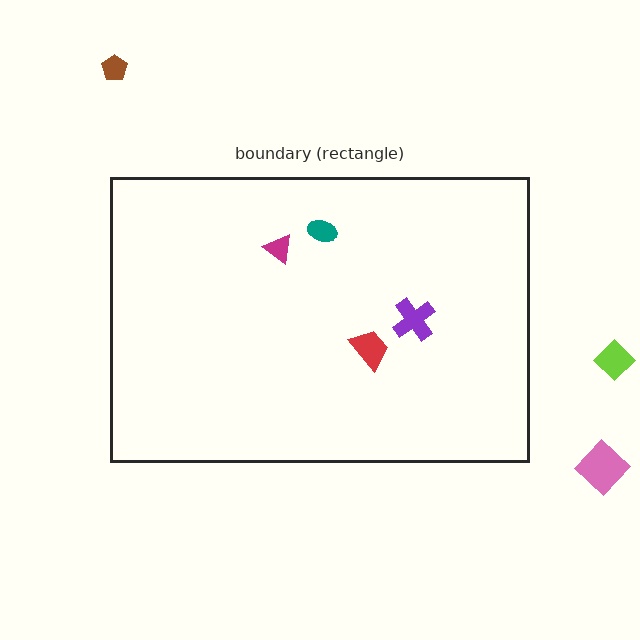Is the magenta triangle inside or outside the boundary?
Inside.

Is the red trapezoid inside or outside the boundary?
Inside.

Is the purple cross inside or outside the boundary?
Inside.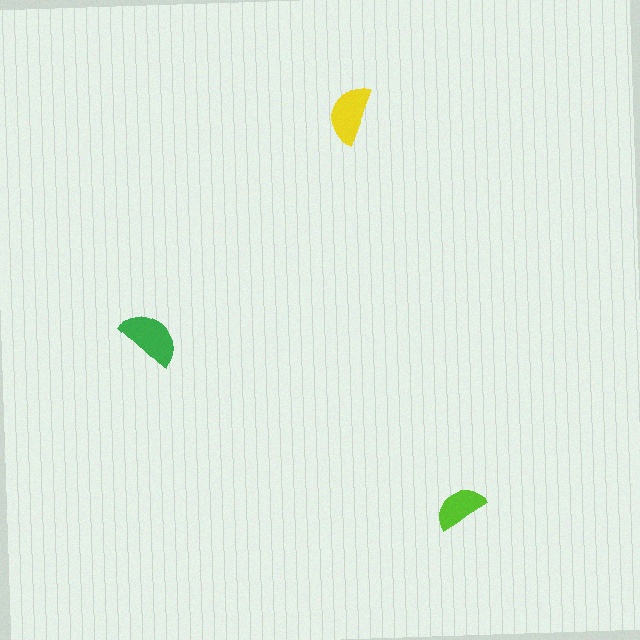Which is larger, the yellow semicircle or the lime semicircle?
The yellow one.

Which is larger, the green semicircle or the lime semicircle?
The green one.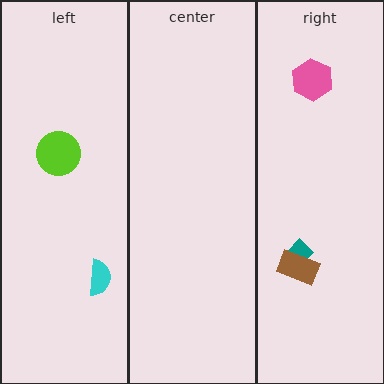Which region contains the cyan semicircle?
The left region.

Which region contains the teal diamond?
The right region.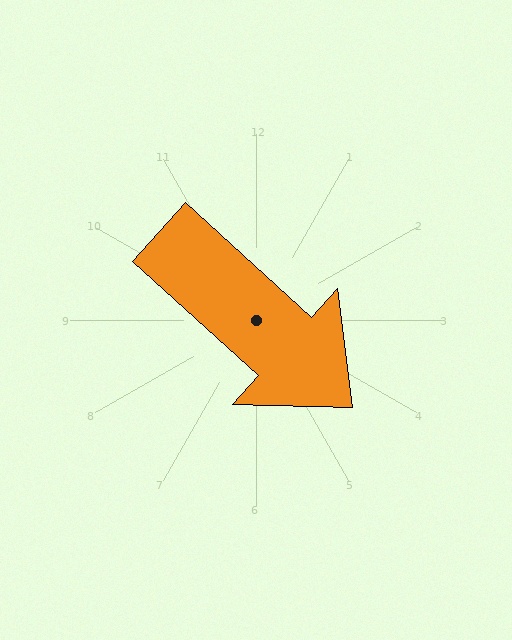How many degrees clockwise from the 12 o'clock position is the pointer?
Approximately 132 degrees.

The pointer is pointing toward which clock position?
Roughly 4 o'clock.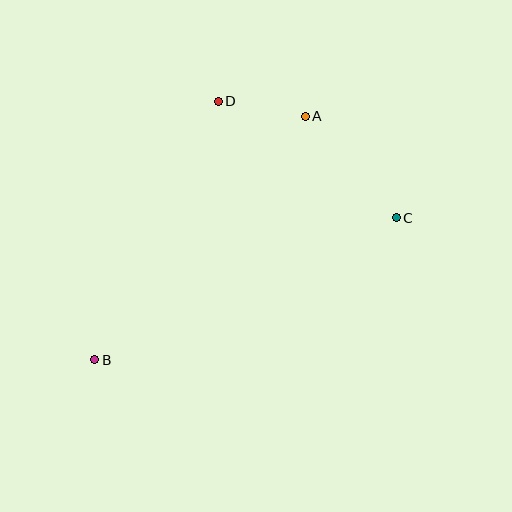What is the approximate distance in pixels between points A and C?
The distance between A and C is approximately 137 pixels.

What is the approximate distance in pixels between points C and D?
The distance between C and D is approximately 213 pixels.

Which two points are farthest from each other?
Points B and C are farthest from each other.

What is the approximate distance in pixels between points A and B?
The distance between A and B is approximately 322 pixels.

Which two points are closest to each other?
Points A and D are closest to each other.